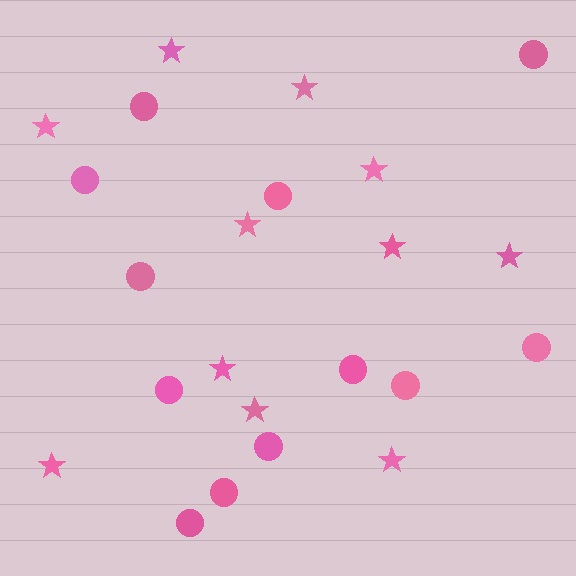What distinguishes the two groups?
There are 2 groups: one group of circles (12) and one group of stars (11).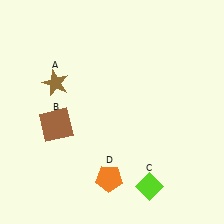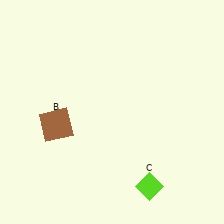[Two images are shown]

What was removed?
The brown star (A), the orange pentagon (D) were removed in Image 2.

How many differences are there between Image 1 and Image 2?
There are 2 differences between the two images.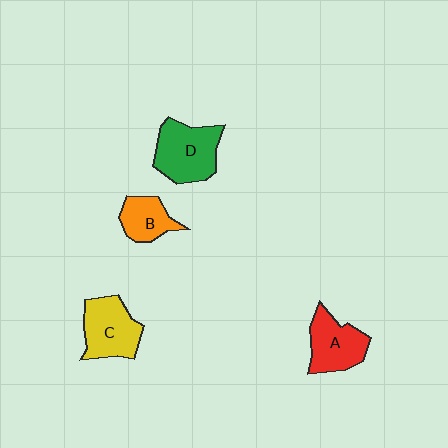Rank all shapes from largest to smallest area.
From largest to smallest: D (green), C (yellow), A (red), B (orange).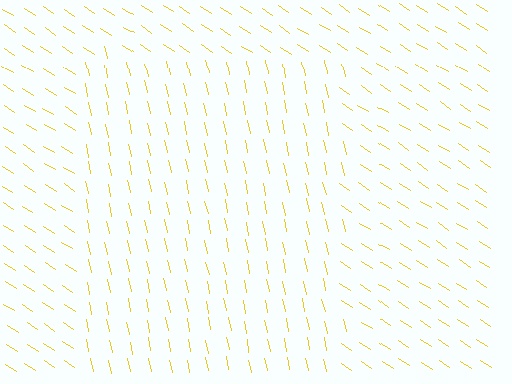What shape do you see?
I see a rectangle.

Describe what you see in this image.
The image is filled with small yellow line segments. A rectangle region in the image has lines oriented differently from the surrounding lines, creating a visible texture boundary.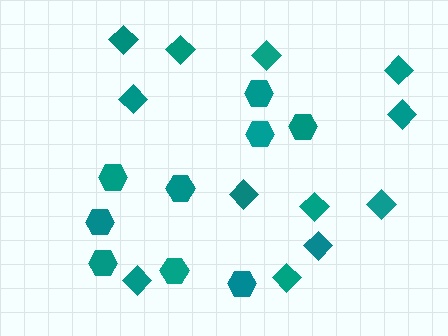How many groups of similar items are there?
There are 2 groups: one group of hexagons (9) and one group of diamonds (12).